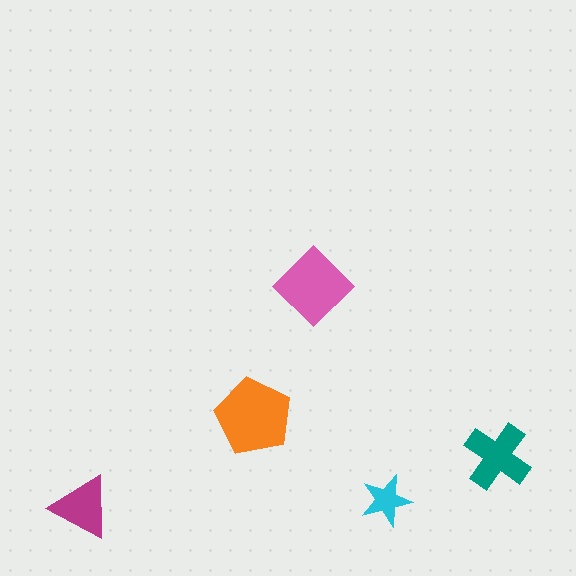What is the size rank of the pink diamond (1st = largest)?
2nd.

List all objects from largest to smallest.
The orange pentagon, the pink diamond, the teal cross, the magenta triangle, the cyan star.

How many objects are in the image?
There are 5 objects in the image.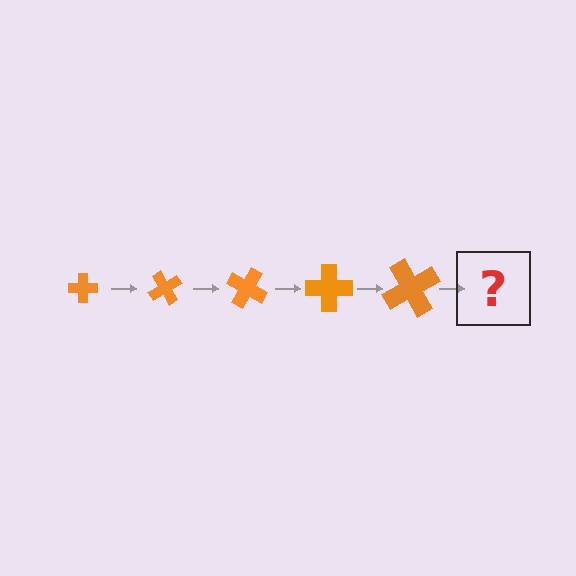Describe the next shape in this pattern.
It should be a cross, larger than the previous one and rotated 300 degrees from the start.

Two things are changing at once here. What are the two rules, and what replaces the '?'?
The two rules are that the cross grows larger each step and it rotates 60 degrees each step. The '?' should be a cross, larger than the previous one and rotated 300 degrees from the start.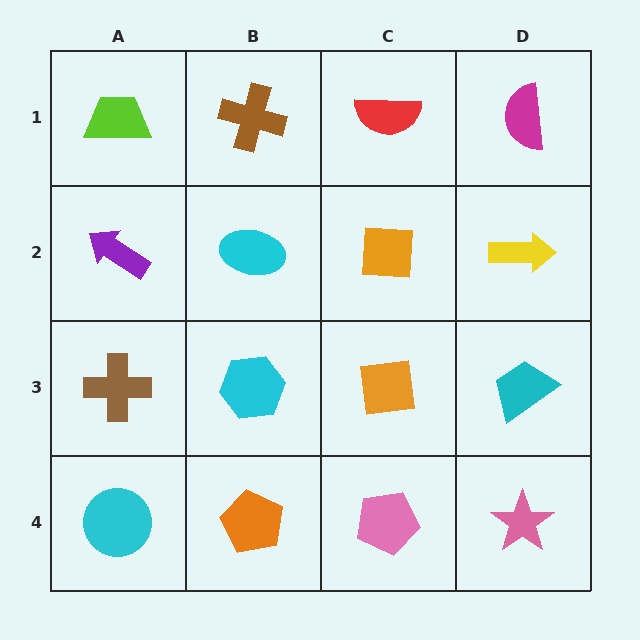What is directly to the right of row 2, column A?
A cyan ellipse.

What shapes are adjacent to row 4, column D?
A cyan trapezoid (row 3, column D), a pink pentagon (row 4, column C).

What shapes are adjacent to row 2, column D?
A magenta semicircle (row 1, column D), a cyan trapezoid (row 3, column D), an orange square (row 2, column C).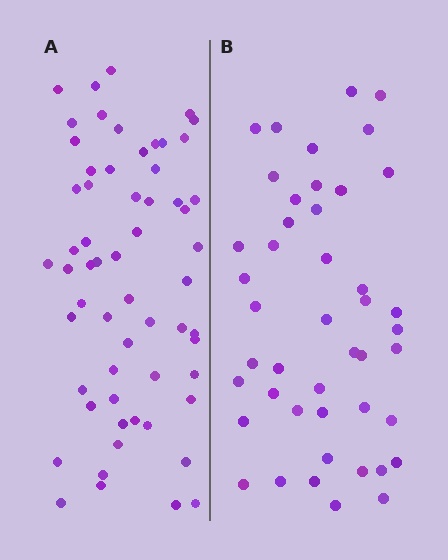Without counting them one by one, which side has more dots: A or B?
Region A (the left region) has more dots.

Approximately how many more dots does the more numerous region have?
Region A has approximately 15 more dots than region B.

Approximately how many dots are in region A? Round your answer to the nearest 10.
About 60 dots.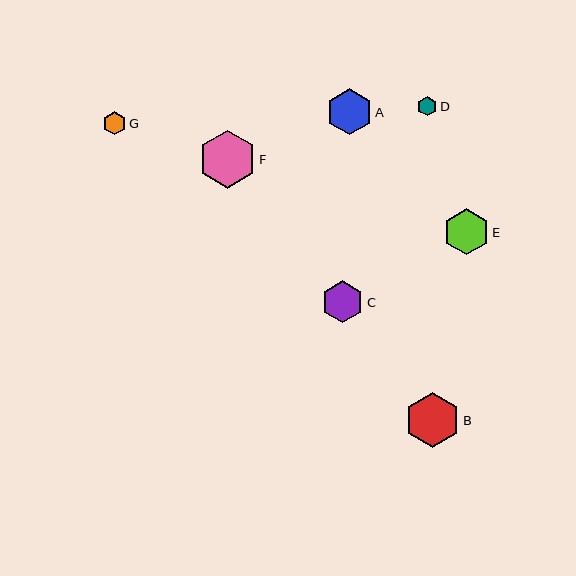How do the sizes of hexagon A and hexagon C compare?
Hexagon A and hexagon C are approximately the same size.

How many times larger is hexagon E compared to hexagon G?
Hexagon E is approximately 2.0 times the size of hexagon G.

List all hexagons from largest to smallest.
From largest to smallest: F, B, E, A, C, G, D.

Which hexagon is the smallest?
Hexagon D is the smallest with a size of approximately 19 pixels.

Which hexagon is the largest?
Hexagon F is the largest with a size of approximately 58 pixels.